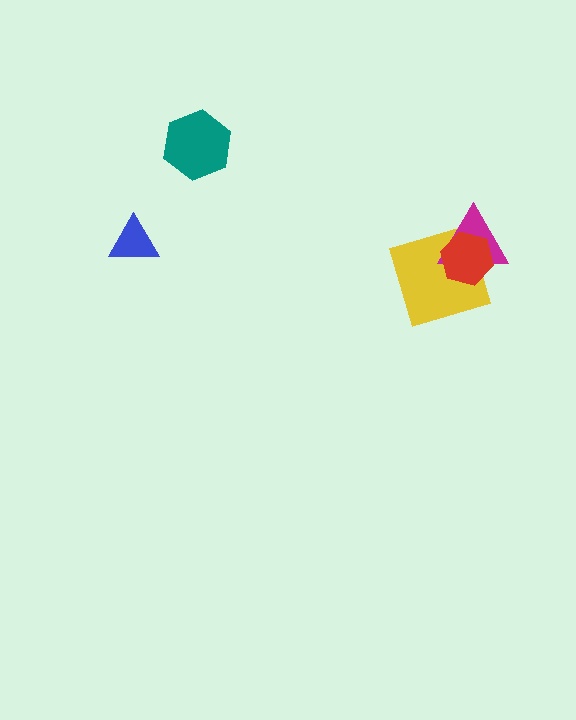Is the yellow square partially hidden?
Yes, it is partially covered by another shape.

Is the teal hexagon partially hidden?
No, no other shape covers it.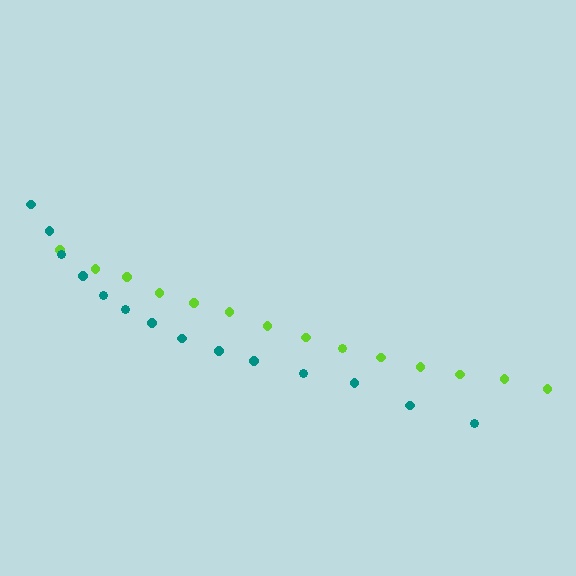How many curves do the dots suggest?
There are 2 distinct paths.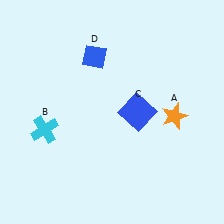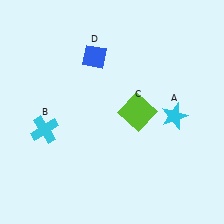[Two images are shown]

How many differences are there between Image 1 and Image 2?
There are 2 differences between the two images.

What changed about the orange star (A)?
In Image 1, A is orange. In Image 2, it changed to cyan.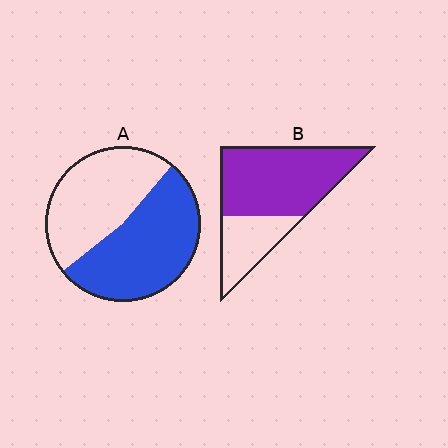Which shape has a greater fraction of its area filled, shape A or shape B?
Shape B.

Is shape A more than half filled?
Roughly half.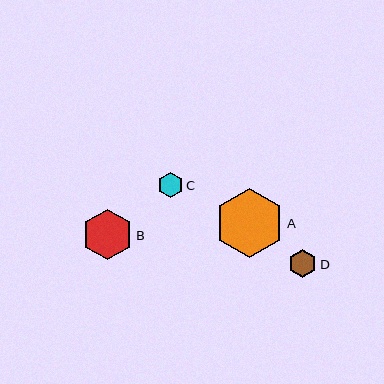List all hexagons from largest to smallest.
From largest to smallest: A, B, D, C.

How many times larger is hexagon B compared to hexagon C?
Hexagon B is approximately 2.0 times the size of hexagon C.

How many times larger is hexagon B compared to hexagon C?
Hexagon B is approximately 2.0 times the size of hexagon C.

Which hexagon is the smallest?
Hexagon C is the smallest with a size of approximately 25 pixels.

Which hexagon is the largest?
Hexagon A is the largest with a size of approximately 69 pixels.